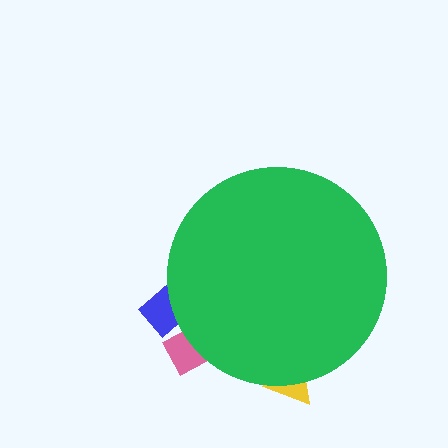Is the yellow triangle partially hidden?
Yes, the yellow triangle is partially hidden behind the green circle.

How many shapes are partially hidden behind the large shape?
3 shapes are partially hidden.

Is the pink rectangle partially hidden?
Yes, the pink rectangle is partially hidden behind the green circle.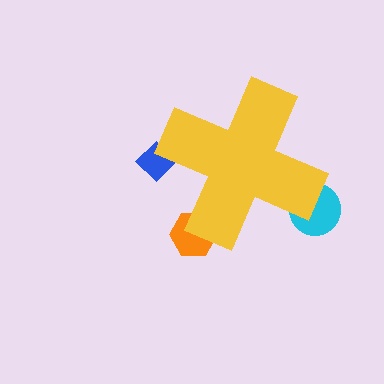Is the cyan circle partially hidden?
Yes, the cyan circle is partially hidden behind the yellow cross.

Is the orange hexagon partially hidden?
Yes, the orange hexagon is partially hidden behind the yellow cross.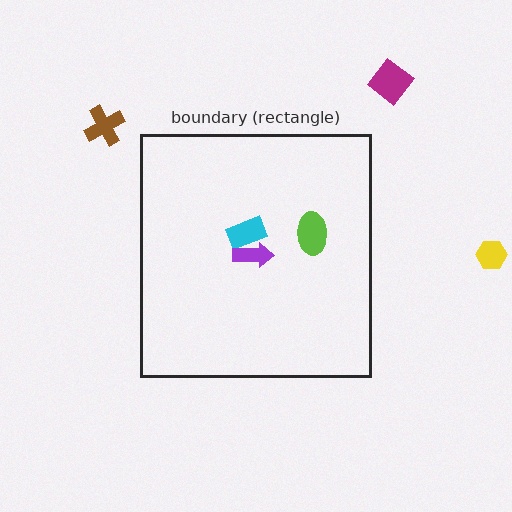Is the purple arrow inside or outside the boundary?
Inside.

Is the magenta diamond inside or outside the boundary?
Outside.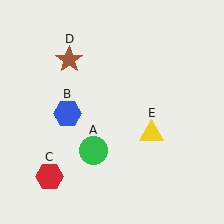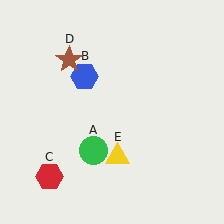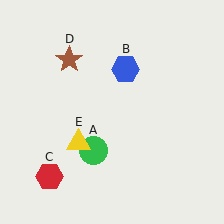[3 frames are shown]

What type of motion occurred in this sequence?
The blue hexagon (object B), yellow triangle (object E) rotated clockwise around the center of the scene.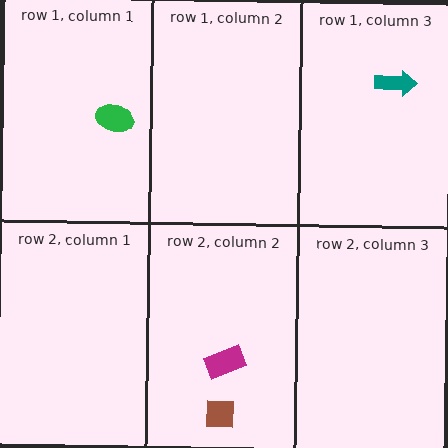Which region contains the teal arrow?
The row 1, column 3 region.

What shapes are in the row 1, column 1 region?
The green ellipse.